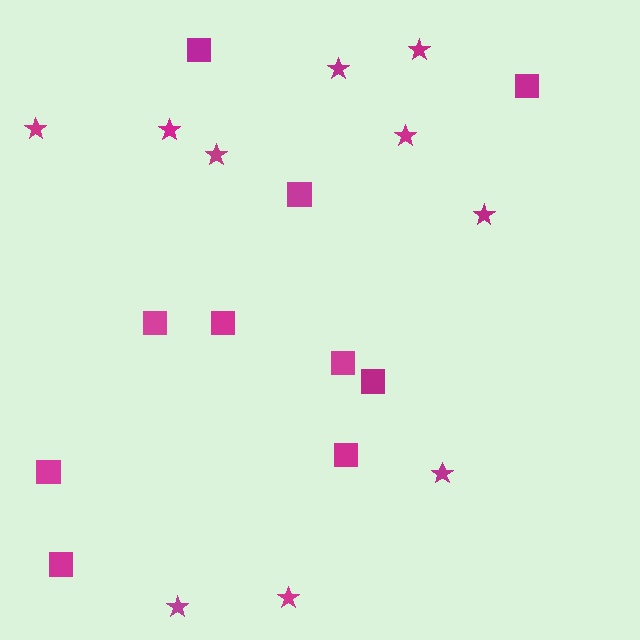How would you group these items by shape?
There are 2 groups: one group of squares (10) and one group of stars (10).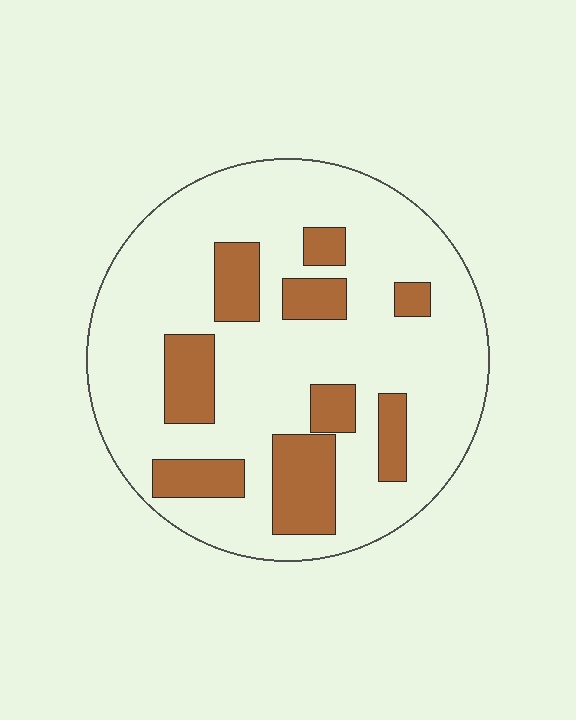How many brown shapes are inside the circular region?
9.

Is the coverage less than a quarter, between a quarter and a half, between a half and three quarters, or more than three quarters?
Less than a quarter.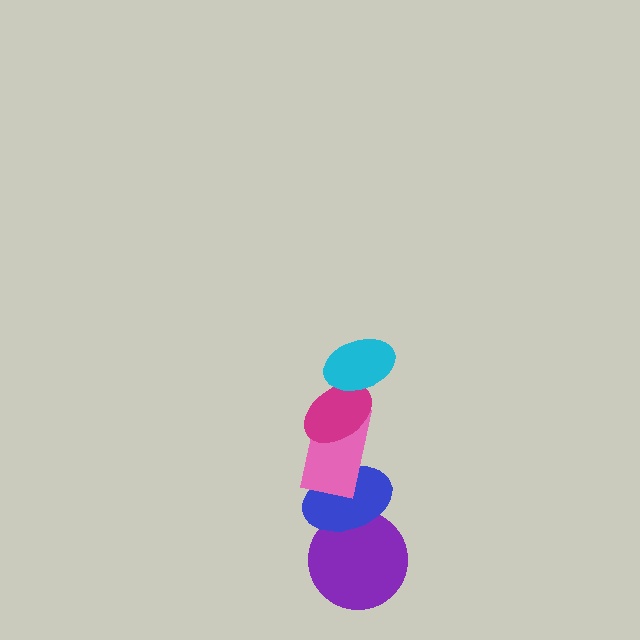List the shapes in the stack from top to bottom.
From top to bottom: the cyan ellipse, the magenta ellipse, the pink rectangle, the blue ellipse, the purple circle.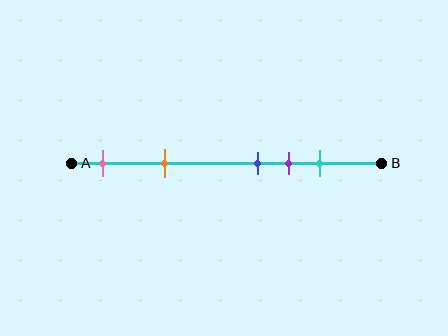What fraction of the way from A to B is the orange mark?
The orange mark is approximately 30% (0.3) of the way from A to B.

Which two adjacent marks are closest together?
The blue and purple marks are the closest adjacent pair.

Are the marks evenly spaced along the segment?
No, the marks are not evenly spaced.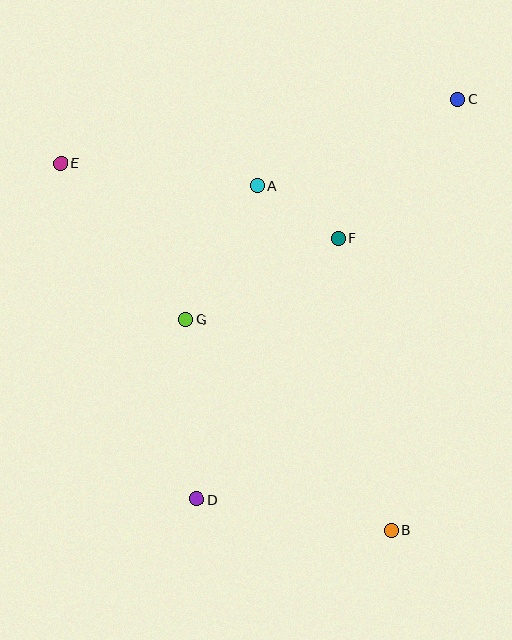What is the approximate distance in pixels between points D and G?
The distance between D and G is approximately 180 pixels.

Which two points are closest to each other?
Points A and F are closest to each other.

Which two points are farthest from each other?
Points B and E are farthest from each other.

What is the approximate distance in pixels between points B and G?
The distance between B and G is approximately 294 pixels.